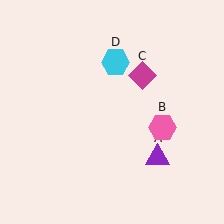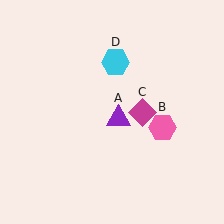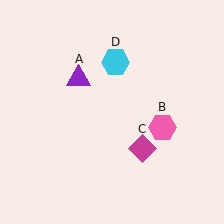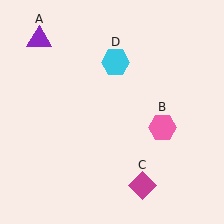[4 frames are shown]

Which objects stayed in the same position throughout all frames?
Pink hexagon (object B) and cyan hexagon (object D) remained stationary.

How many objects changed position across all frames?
2 objects changed position: purple triangle (object A), magenta diamond (object C).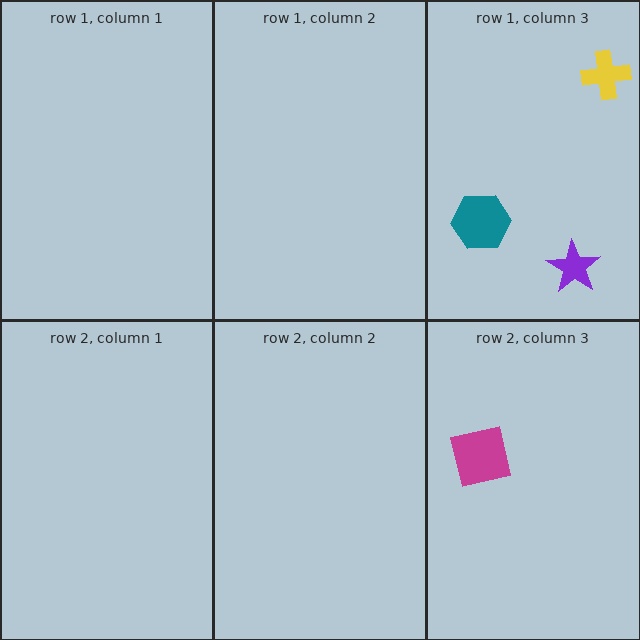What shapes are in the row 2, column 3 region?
The magenta square.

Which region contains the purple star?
The row 1, column 3 region.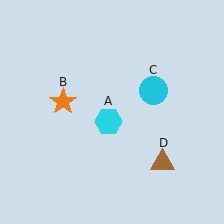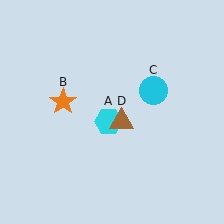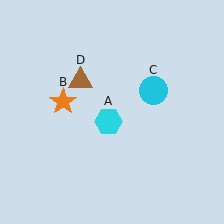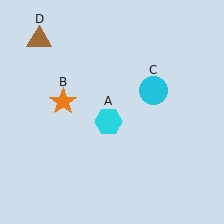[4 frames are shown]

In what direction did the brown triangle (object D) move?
The brown triangle (object D) moved up and to the left.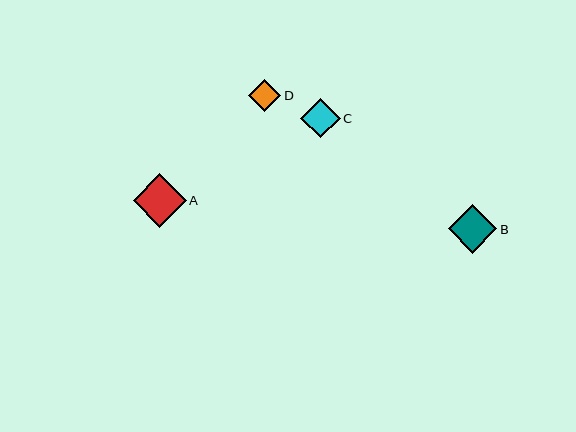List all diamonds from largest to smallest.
From largest to smallest: A, B, C, D.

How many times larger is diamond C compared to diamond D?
Diamond C is approximately 1.2 times the size of diamond D.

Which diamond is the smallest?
Diamond D is the smallest with a size of approximately 32 pixels.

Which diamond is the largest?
Diamond A is the largest with a size of approximately 53 pixels.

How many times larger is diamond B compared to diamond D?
Diamond B is approximately 1.5 times the size of diamond D.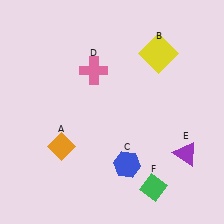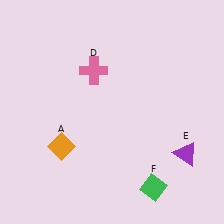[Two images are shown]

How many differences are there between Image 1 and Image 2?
There are 2 differences between the two images.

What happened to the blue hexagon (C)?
The blue hexagon (C) was removed in Image 2. It was in the bottom-right area of Image 1.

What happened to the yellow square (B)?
The yellow square (B) was removed in Image 2. It was in the top-right area of Image 1.